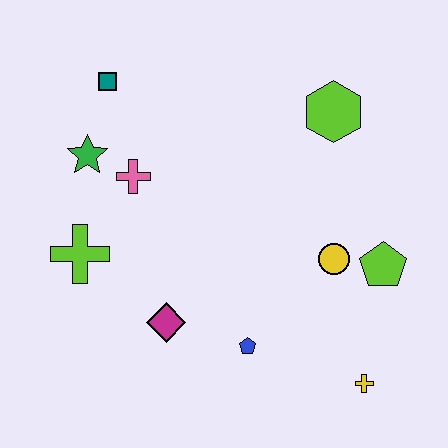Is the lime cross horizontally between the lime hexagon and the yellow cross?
No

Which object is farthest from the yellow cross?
The teal square is farthest from the yellow cross.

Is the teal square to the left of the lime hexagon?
Yes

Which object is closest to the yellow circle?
The lime pentagon is closest to the yellow circle.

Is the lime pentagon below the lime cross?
Yes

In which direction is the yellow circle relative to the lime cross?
The yellow circle is to the right of the lime cross.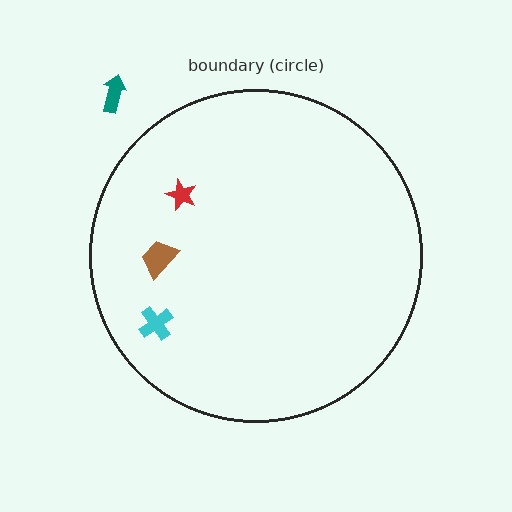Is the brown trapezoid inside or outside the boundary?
Inside.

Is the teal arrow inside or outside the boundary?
Outside.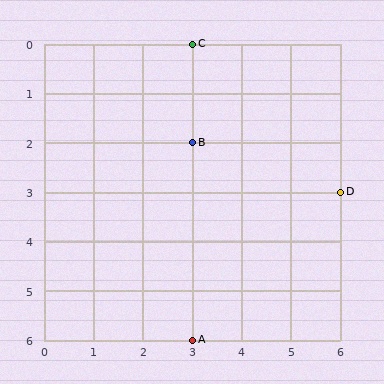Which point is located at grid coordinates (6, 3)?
Point D is at (6, 3).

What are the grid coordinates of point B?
Point B is at grid coordinates (3, 2).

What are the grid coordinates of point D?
Point D is at grid coordinates (6, 3).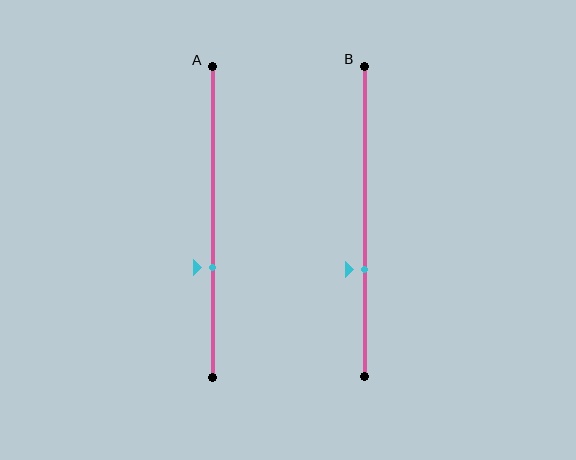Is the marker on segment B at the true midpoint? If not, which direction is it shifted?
No, the marker on segment B is shifted downward by about 15% of the segment length.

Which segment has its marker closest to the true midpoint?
Segment A has its marker closest to the true midpoint.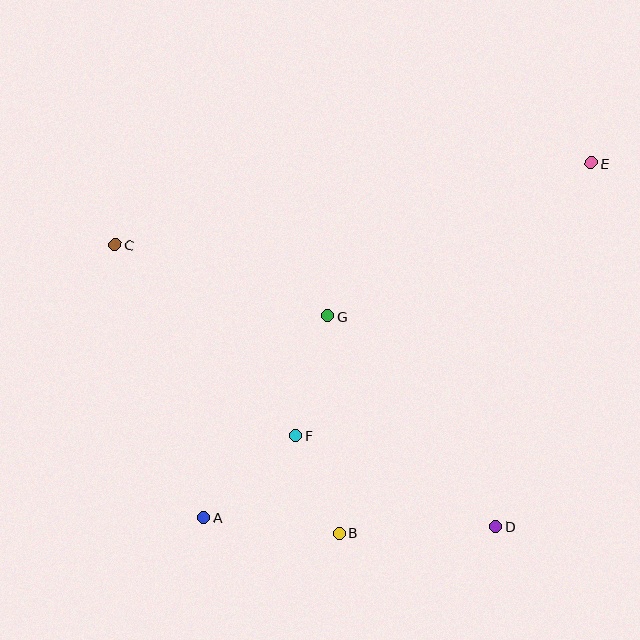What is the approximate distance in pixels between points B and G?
The distance between B and G is approximately 218 pixels.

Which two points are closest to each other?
Points B and F are closest to each other.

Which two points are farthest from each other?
Points A and E are farthest from each other.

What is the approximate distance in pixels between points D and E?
The distance between D and E is approximately 376 pixels.